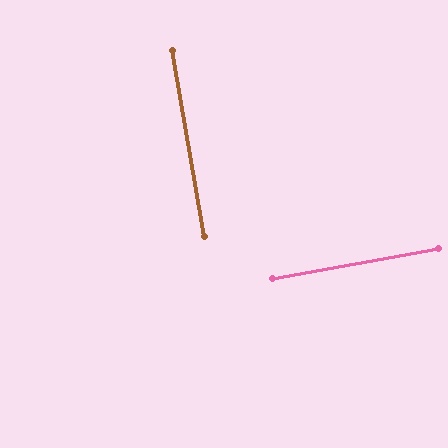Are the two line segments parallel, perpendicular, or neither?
Perpendicular — they meet at approximately 90°.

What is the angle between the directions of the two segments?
Approximately 90 degrees.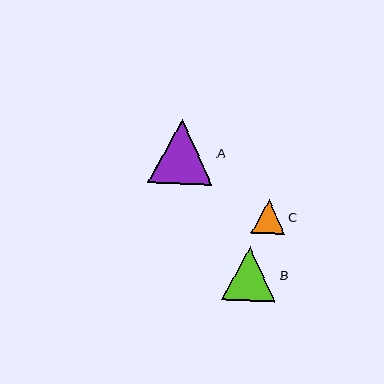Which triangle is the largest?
Triangle A is the largest with a size of approximately 64 pixels.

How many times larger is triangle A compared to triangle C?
Triangle A is approximately 1.9 times the size of triangle C.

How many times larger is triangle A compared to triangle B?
Triangle A is approximately 1.2 times the size of triangle B.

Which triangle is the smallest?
Triangle C is the smallest with a size of approximately 34 pixels.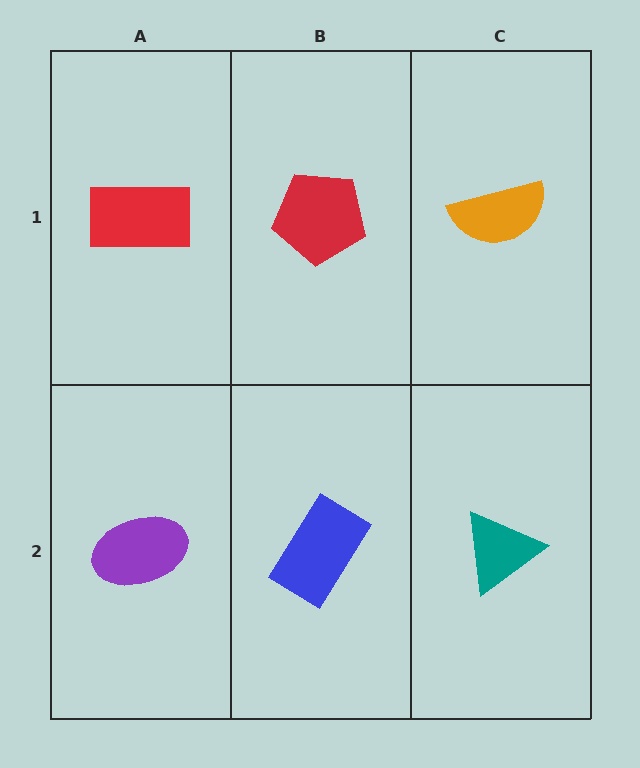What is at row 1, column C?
An orange semicircle.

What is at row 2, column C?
A teal triangle.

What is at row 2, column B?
A blue rectangle.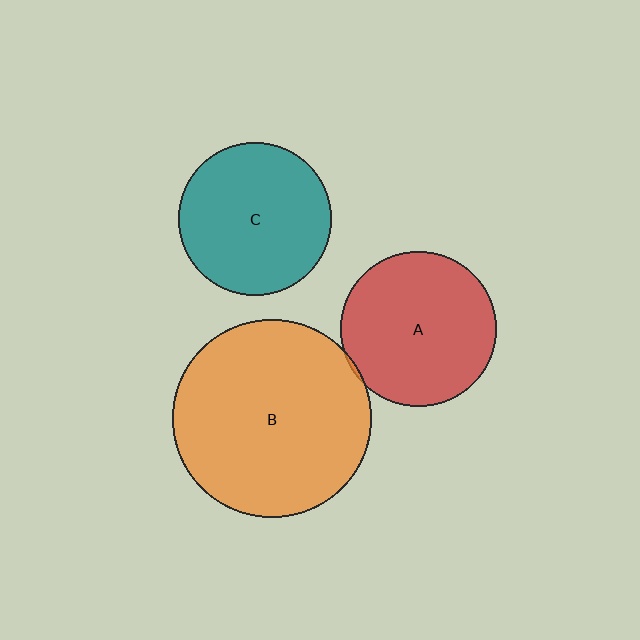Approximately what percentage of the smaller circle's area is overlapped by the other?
Approximately 5%.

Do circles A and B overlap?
Yes.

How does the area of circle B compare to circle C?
Approximately 1.7 times.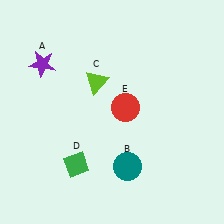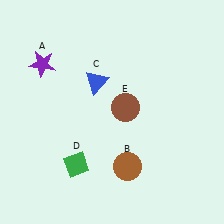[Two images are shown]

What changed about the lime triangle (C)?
In Image 1, C is lime. In Image 2, it changed to blue.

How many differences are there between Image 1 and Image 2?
There are 3 differences between the two images.